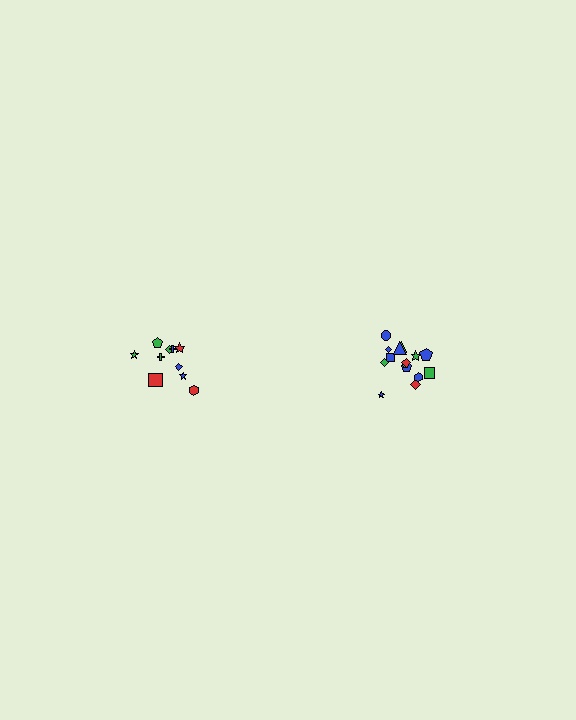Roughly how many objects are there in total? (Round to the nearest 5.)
Roughly 25 objects in total.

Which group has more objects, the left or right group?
The right group.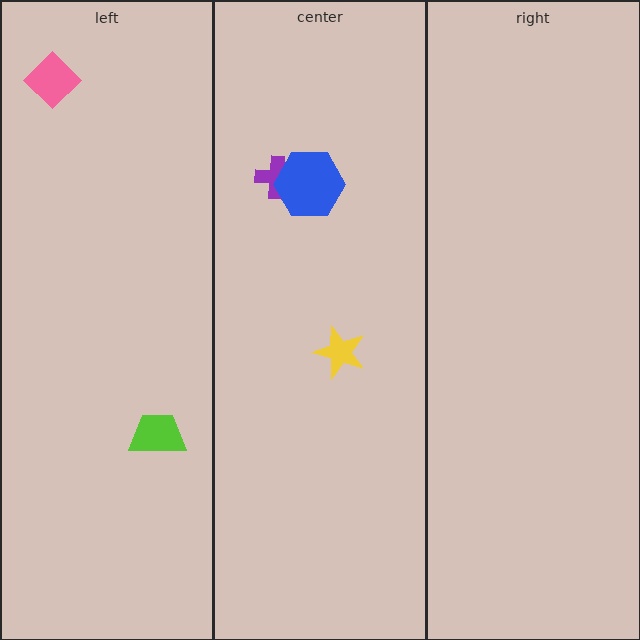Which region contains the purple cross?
The center region.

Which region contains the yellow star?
The center region.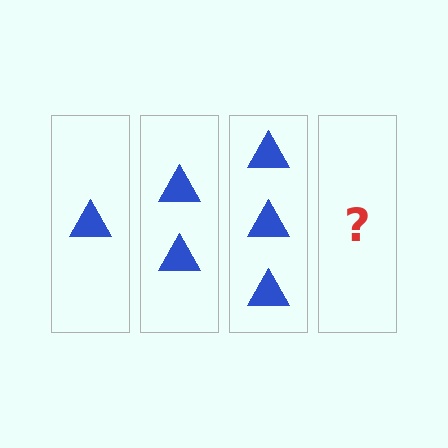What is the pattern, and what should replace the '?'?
The pattern is that each step adds one more triangle. The '?' should be 4 triangles.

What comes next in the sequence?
The next element should be 4 triangles.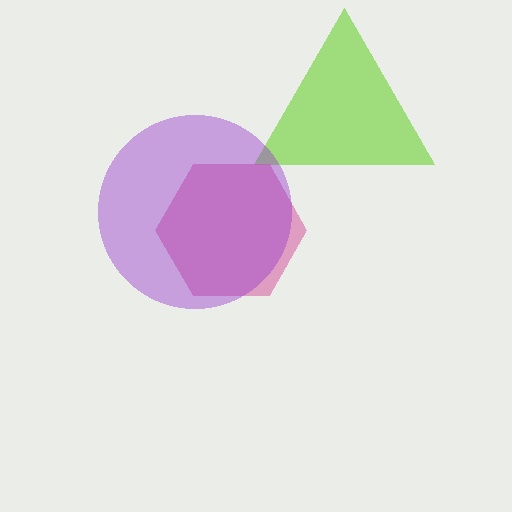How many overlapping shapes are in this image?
There are 3 overlapping shapes in the image.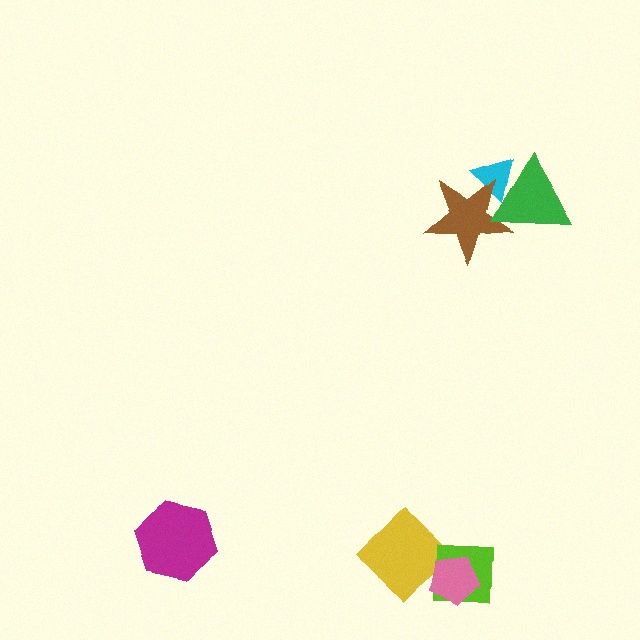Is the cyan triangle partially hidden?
Yes, it is partially covered by another shape.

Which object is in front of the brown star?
The green triangle is in front of the brown star.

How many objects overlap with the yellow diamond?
2 objects overlap with the yellow diamond.